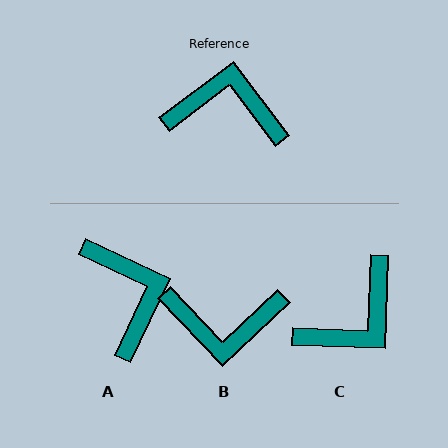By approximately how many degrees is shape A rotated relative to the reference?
Approximately 62 degrees clockwise.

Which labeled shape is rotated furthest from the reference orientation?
B, about 173 degrees away.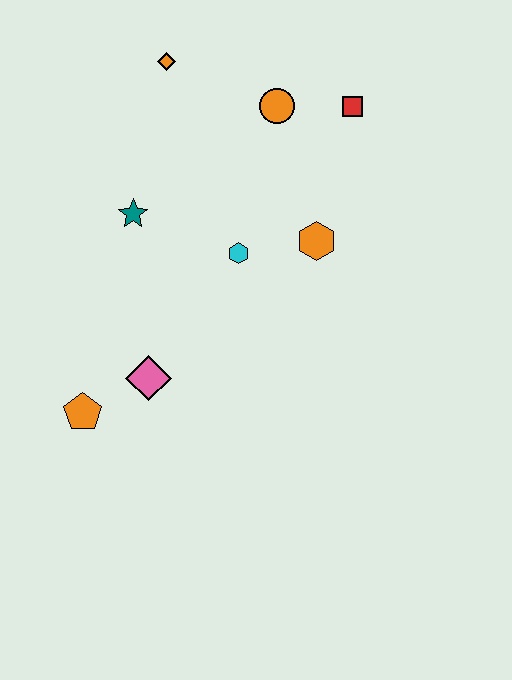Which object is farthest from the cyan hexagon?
The orange pentagon is farthest from the cyan hexagon.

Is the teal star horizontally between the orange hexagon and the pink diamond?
No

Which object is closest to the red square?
The orange circle is closest to the red square.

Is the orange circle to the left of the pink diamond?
No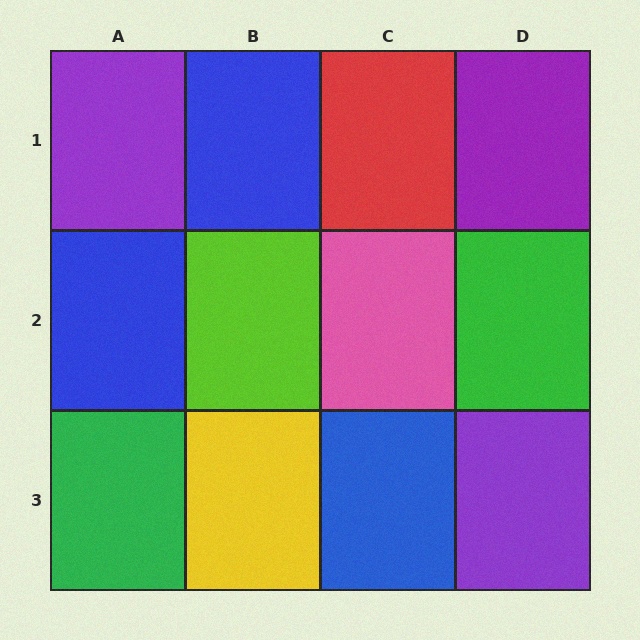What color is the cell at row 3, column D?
Purple.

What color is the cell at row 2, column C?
Pink.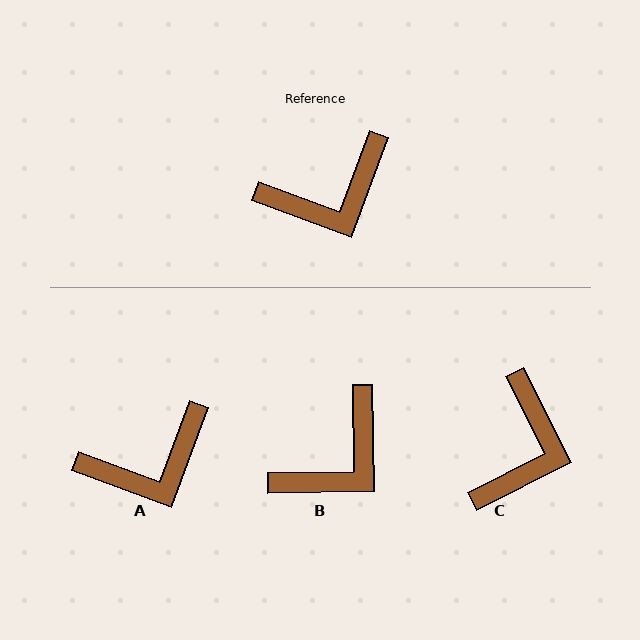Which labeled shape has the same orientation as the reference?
A.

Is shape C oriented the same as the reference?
No, it is off by about 47 degrees.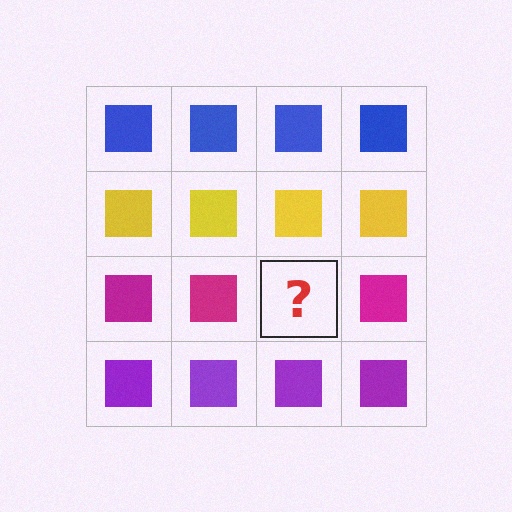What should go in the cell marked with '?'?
The missing cell should contain a magenta square.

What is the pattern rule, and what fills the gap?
The rule is that each row has a consistent color. The gap should be filled with a magenta square.